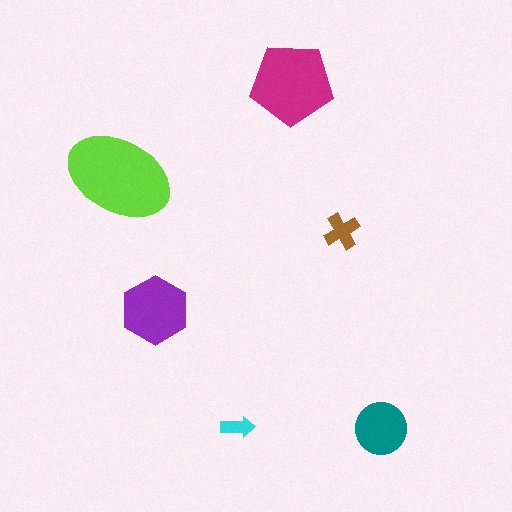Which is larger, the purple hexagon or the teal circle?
The purple hexagon.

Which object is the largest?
The lime ellipse.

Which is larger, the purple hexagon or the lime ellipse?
The lime ellipse.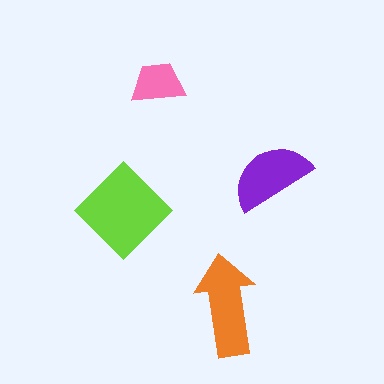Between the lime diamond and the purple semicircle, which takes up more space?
The lime diamond.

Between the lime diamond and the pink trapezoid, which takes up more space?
The lime diamond.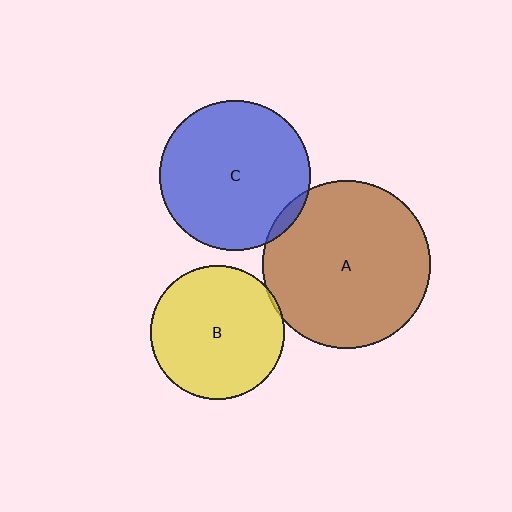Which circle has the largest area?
Circle A (brown).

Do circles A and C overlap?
Yes.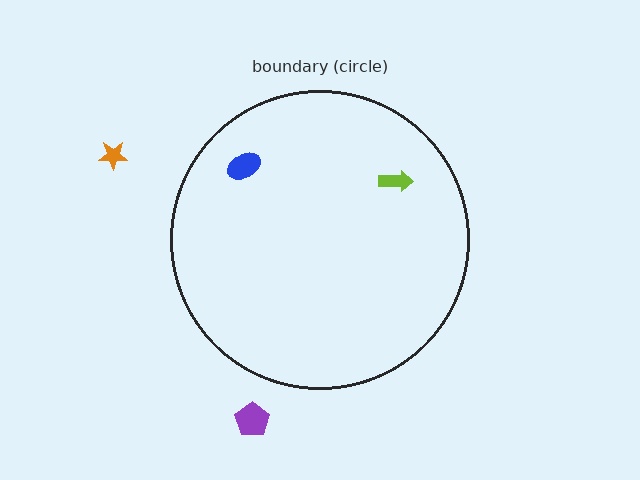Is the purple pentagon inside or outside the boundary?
Outside.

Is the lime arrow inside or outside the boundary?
Inside.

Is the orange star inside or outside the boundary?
Outside.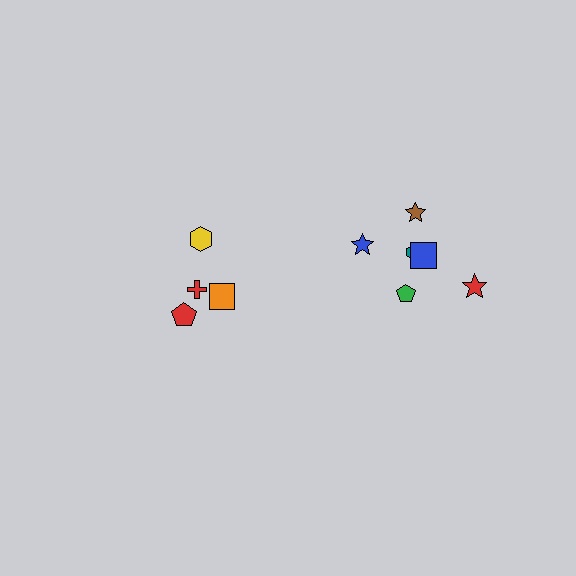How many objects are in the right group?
There are 6 objects.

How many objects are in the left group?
There are 4 objects.